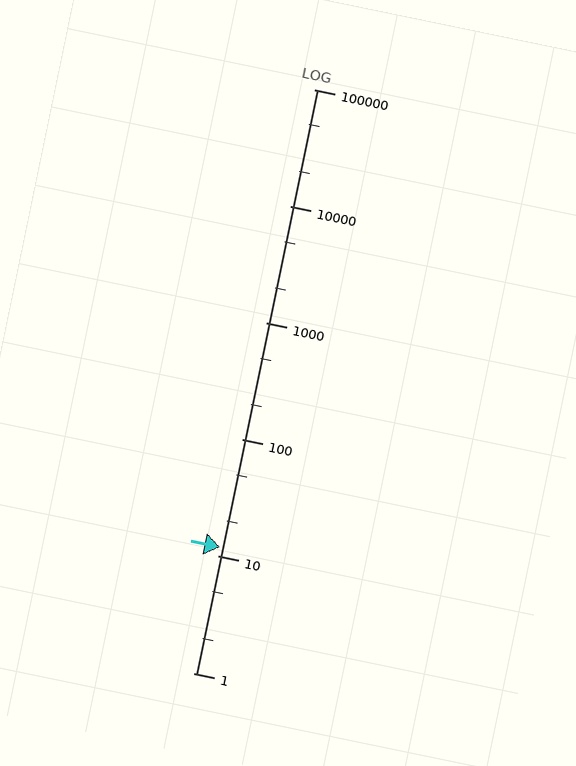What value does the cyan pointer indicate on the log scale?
The pointer indicates approximately 12.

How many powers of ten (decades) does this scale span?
The scale spans 5 decades, from 1 to 100000.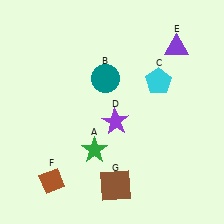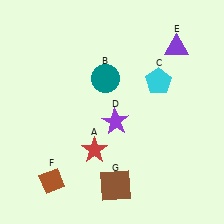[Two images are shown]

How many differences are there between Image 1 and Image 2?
There is 1 difference between the two images.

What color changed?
The star (A) changed from green in Image 1 to red in Image 2.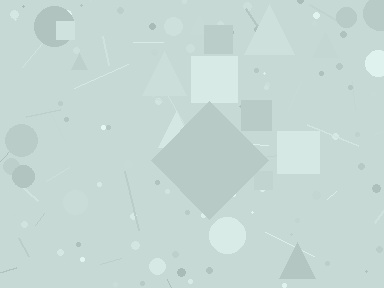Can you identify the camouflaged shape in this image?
The camouflaged shape is a diamond.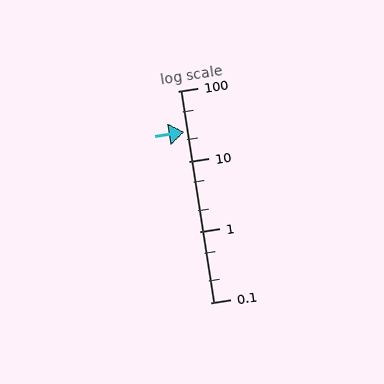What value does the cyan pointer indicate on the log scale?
The pointer indicates approximately 26.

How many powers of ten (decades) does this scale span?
The scale spans 3 decades, from 0.1 to 100.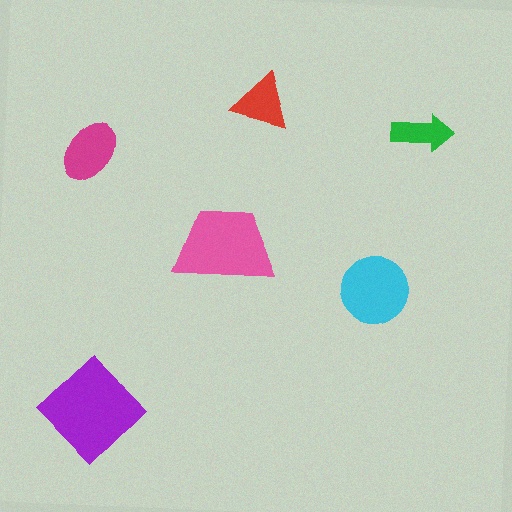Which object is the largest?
The purple diamond.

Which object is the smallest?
The green arrow.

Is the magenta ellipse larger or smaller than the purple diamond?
Smaller.